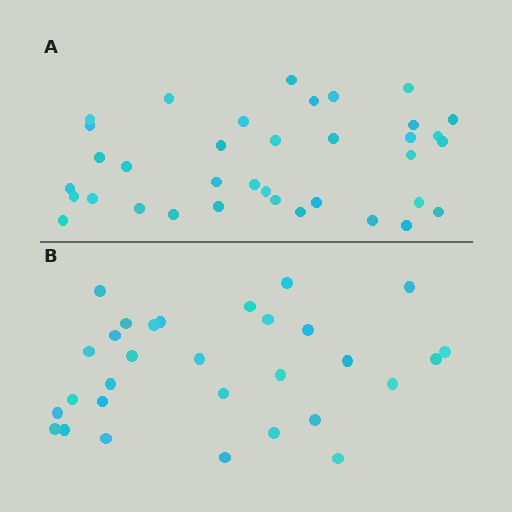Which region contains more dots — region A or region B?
Region A (the top region) has more dots.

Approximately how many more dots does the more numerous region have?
Region A has about 6 more dots than region B.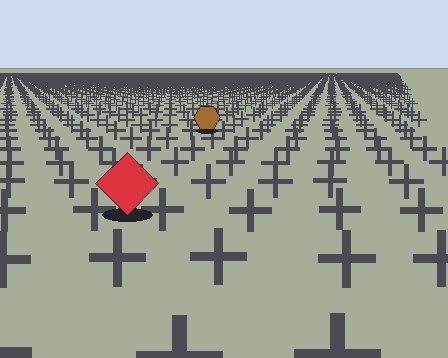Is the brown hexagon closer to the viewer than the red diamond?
No. The red diamond is closer — you can tell from the texture gradient: the ground texture is coarser near it.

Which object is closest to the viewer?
The red diamond is closest. The texture marks near it are larger and more spread out.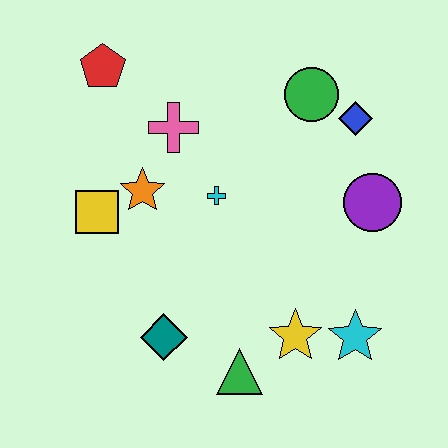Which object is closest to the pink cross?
The orange star is closest to the pink cross.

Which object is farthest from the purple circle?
The red pentagon is farthest from the purple circle.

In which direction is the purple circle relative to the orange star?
The purple circle is to the right of the orange star.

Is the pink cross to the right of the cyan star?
No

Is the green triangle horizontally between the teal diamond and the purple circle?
Yes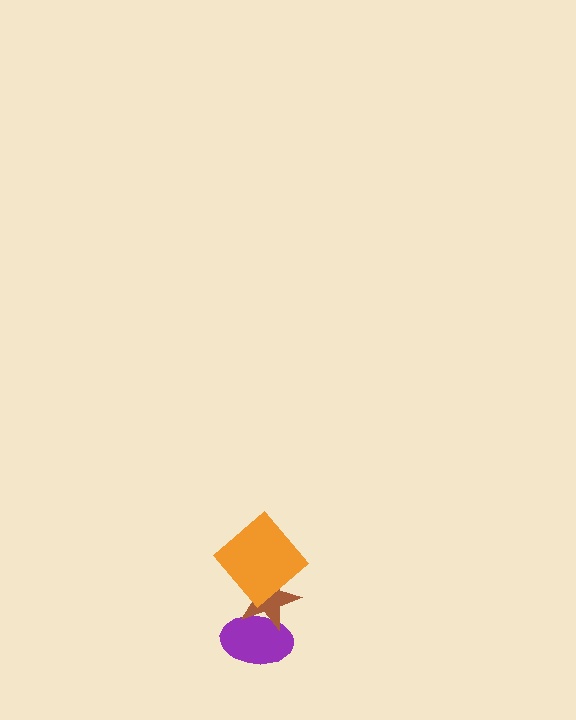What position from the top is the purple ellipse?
The purple ellipse is 3rd from the top.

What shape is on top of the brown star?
The orange diamond is on top of the brown star.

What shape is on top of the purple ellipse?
The brown star is on top of the purple ellipse.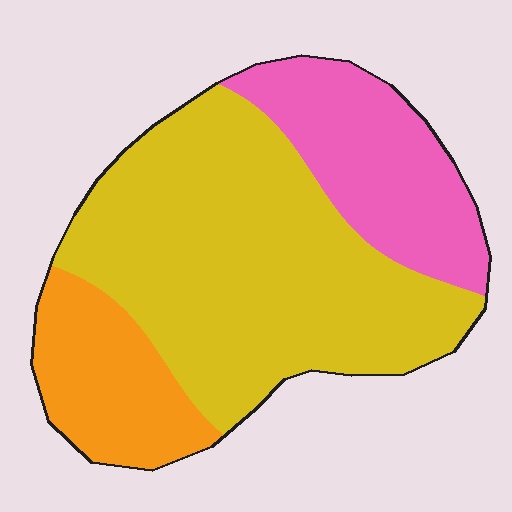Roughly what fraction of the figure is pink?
Pink takes up about one quarter (1/4) of the figure.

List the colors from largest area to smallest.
From largest to smallest: yellow, pink, orange.